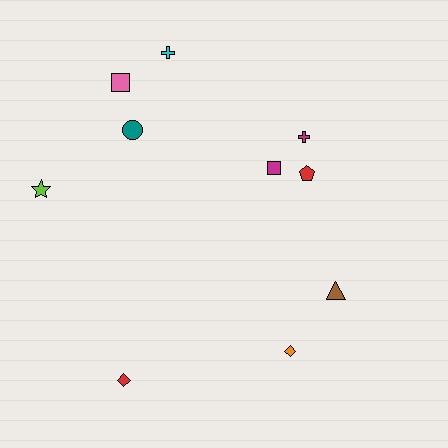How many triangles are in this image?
There is 1 triangle.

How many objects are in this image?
There are 10 objects.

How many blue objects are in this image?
There are no blue objects.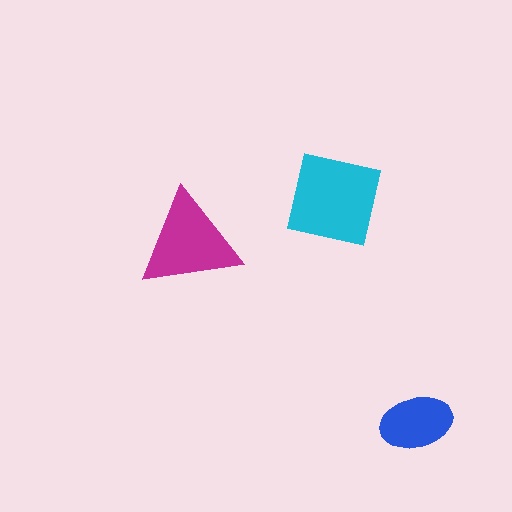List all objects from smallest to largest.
The blue ellipse, the magenta triangle, the cyan square.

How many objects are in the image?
There are 3 objects in the image.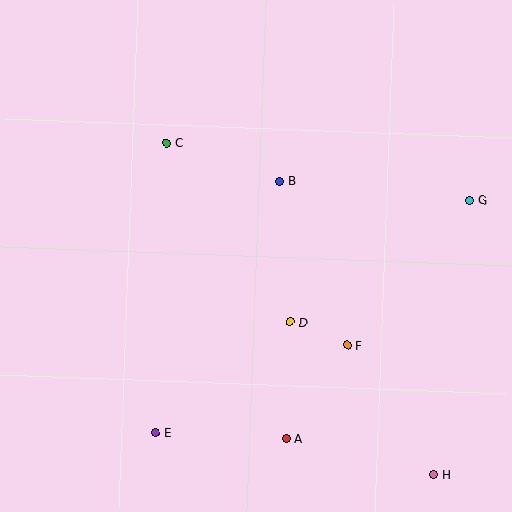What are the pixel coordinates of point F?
Point F is at (347, 345).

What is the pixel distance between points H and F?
The distance between H and F is 156 pixels.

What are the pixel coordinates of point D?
Point D is at (290, 322).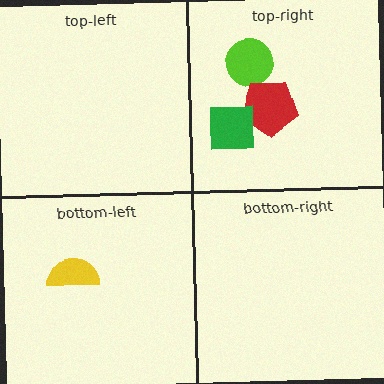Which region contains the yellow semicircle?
The bottom-left region.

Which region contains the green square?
The top-right region.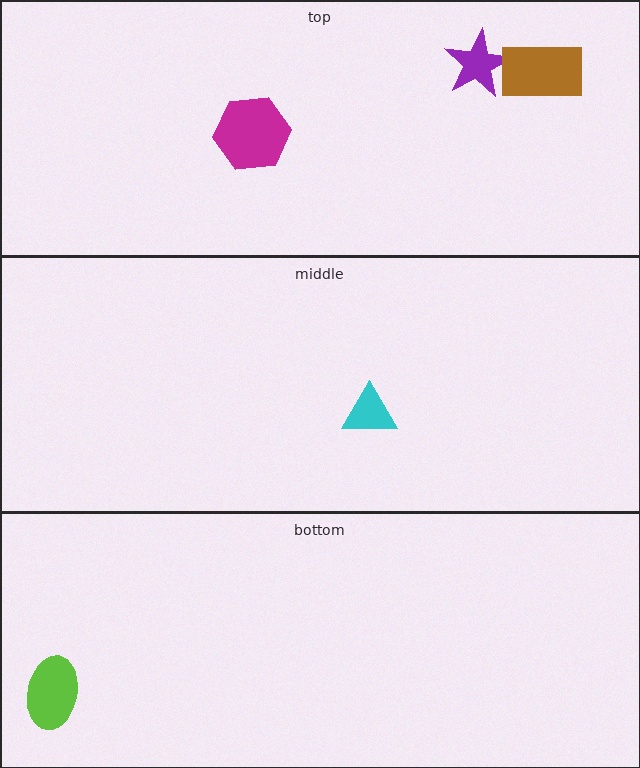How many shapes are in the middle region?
1.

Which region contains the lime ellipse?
The bottom region.